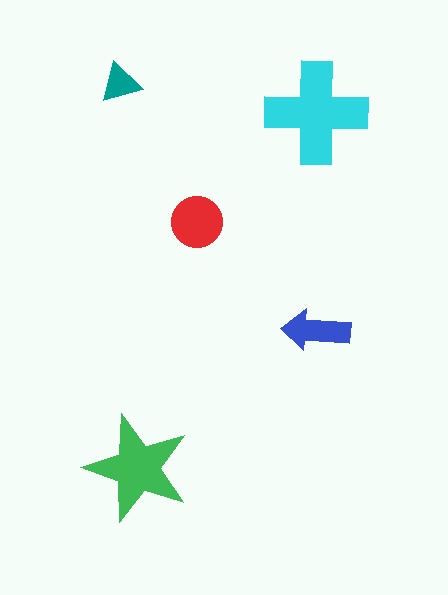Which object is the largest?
The cyan cross.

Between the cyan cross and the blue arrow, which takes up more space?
The cyan cross.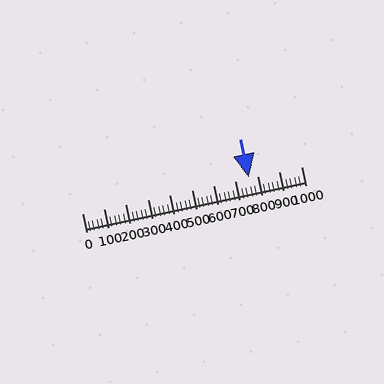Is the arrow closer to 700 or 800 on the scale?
The arrow is closer to 800.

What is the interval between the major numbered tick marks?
The major tick marks are spaced 100 units apart.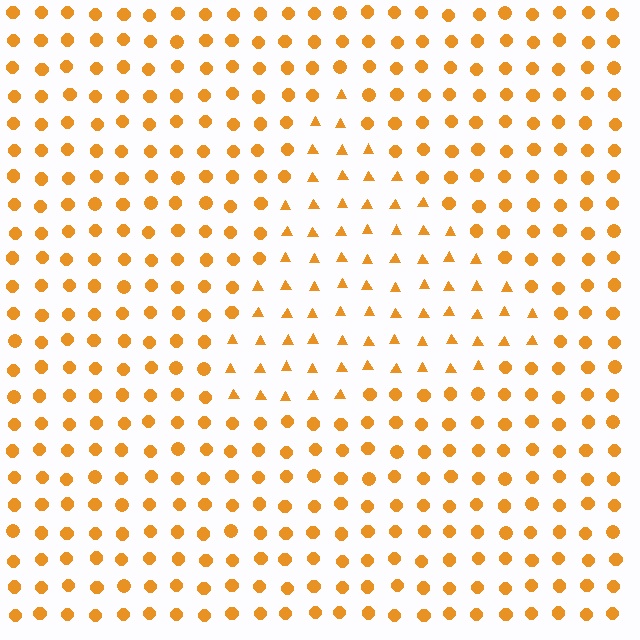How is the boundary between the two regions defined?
The boundary is defined by a change in element shape: triangles inside vs. circles outside. All elements share the same color and spacing.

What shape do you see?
I see a triangle.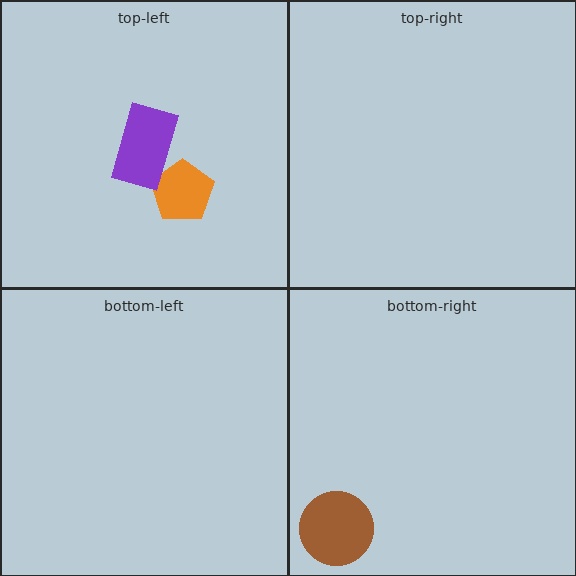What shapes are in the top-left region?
The orange pentagon, the purple rectangle.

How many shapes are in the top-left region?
2.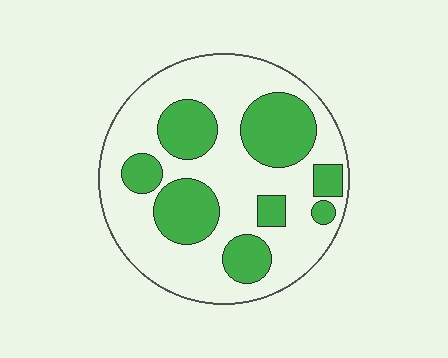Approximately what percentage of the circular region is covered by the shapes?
Approximately 35%.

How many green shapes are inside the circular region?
8.